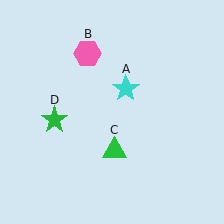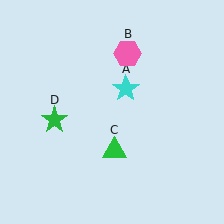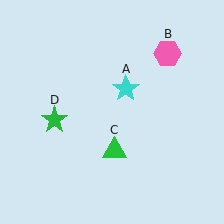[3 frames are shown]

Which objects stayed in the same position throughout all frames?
Cyan star (object A) and green triangle (object C) and green star (object D) remained stationary.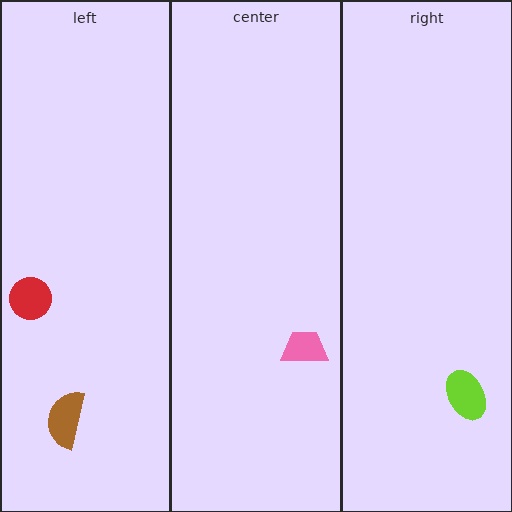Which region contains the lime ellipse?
The right region.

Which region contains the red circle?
The left region.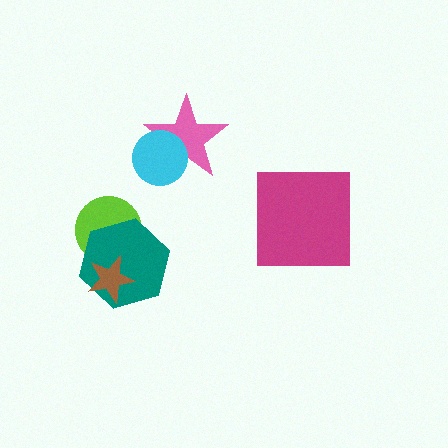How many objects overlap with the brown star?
2 objects overlap with the brown star.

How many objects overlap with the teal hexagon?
2 objects overlap with the teal hexagon.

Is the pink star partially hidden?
Yes, it is partially covered by another shape.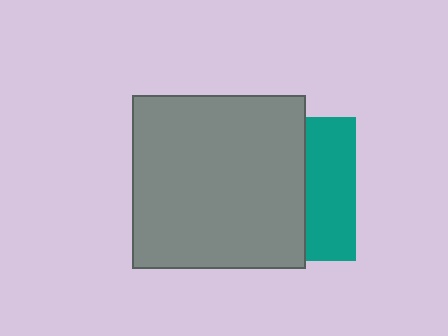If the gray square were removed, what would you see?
You would see the complete teal square.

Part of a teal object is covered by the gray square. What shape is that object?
It is a square.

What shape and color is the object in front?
The object in front is a gray square.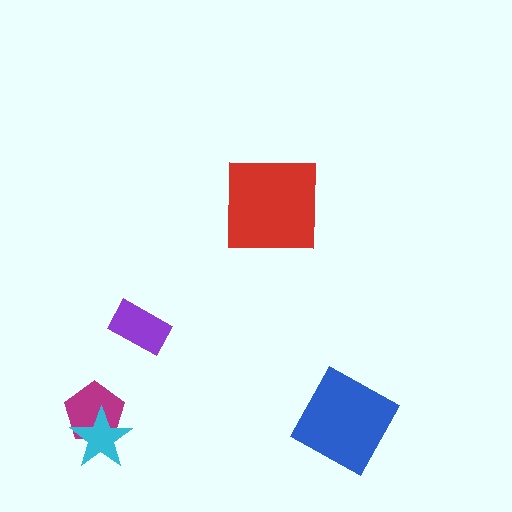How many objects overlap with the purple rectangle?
0 objects overlap with the purple rectangle.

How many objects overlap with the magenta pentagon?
1 object overlaps with the magenta pentagon.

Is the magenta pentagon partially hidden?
Yes, it is partially covered by another shape.